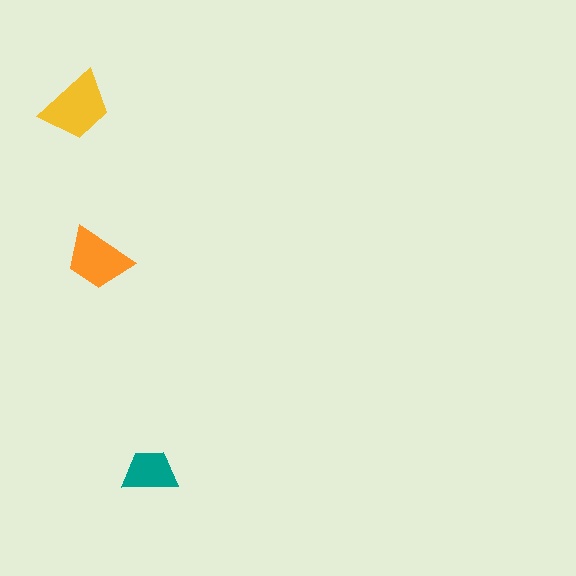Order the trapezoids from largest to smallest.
the yellow one, the orange one, the teal one.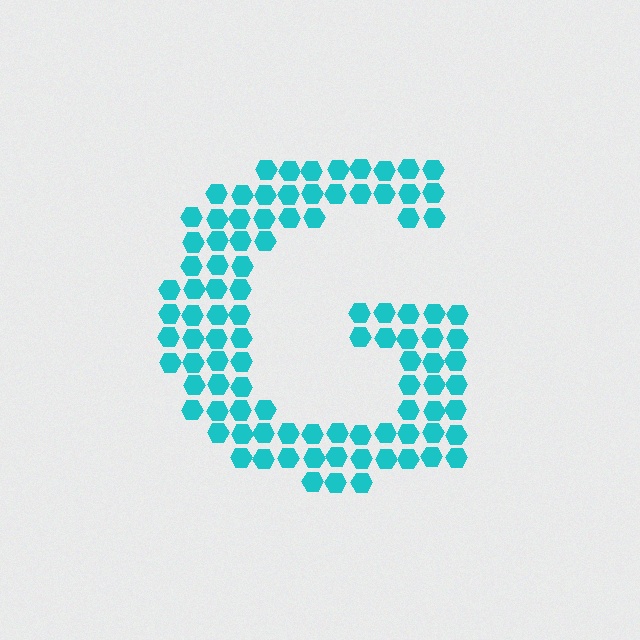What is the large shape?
The large shape is the letter G.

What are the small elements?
The small elements are hexagons.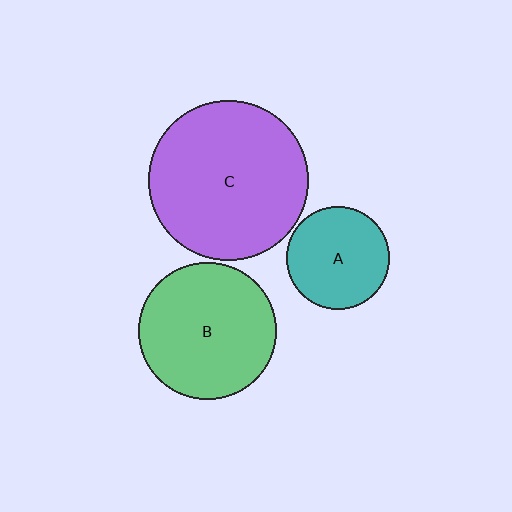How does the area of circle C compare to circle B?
Approximately 1.4 times.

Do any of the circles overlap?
No, none of the circles overlap.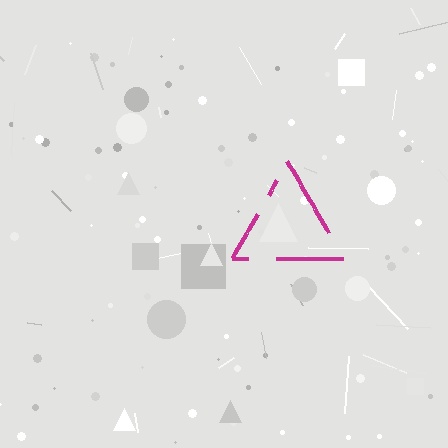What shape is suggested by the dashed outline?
The dashed outline suggests a triangle.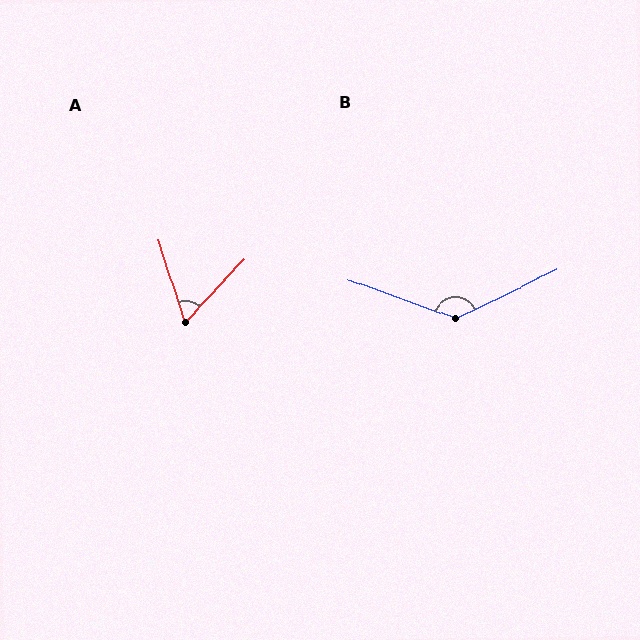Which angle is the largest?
B, at approximately 134 degrees.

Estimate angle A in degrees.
Approximately 61 degrees.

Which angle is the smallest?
A, at approximately 61 degrees.